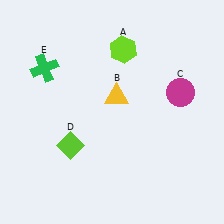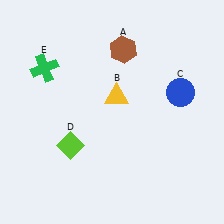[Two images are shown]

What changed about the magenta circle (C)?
In Image 1, C is magenta. In Image 2, it changed to blue.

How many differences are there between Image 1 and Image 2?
There are 2 differences between the two images.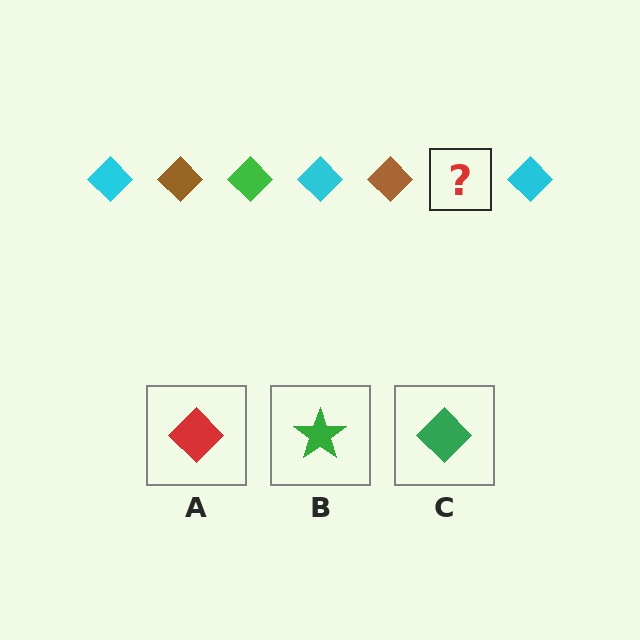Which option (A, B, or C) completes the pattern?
C.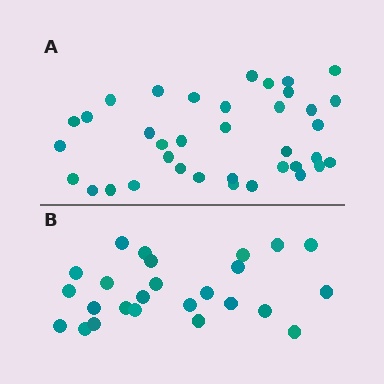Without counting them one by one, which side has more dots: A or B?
Region A (the top region) has more dots.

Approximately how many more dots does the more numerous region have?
Region A has roughly 12 or so more dots than region B.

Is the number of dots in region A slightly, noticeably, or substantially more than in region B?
Region A has substantially more. The ratio is roughly 1.5 to 1.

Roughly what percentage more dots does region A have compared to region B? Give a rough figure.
About 50% more.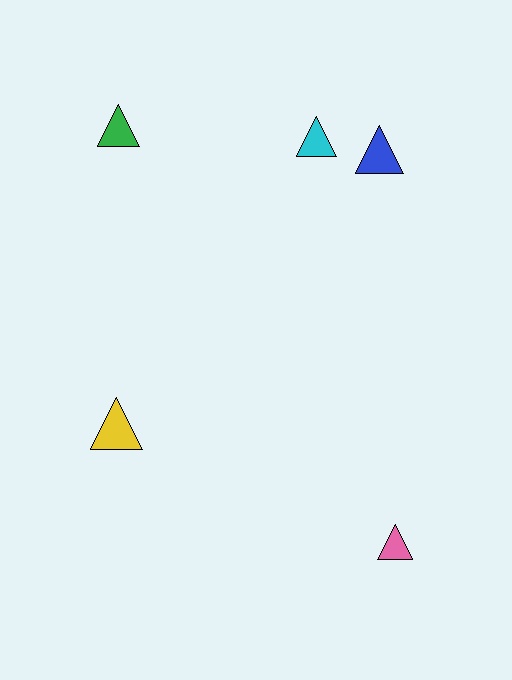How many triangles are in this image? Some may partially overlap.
There are 5 triangles.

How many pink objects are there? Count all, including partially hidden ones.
There is 1 pink object.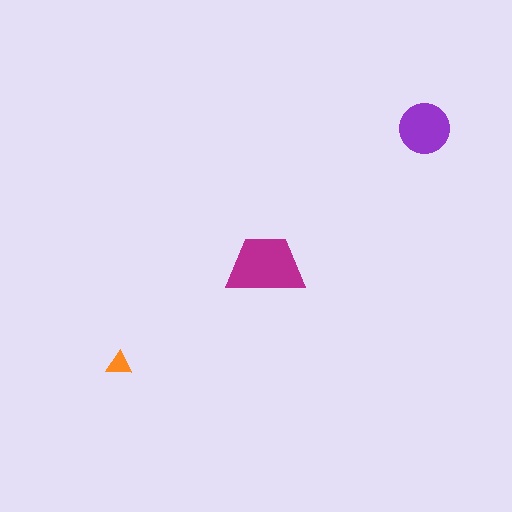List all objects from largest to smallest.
The magenta trapezoid, the purple circle, the orange triangle.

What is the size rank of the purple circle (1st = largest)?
2nd.